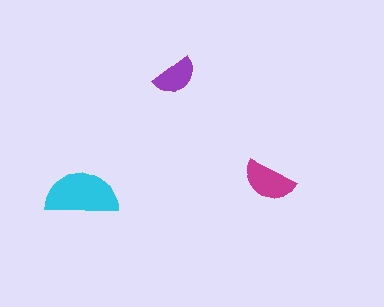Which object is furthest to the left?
The cyan semicircle is leftmost.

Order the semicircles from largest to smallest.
the cyan one, the magenta one, the purple one.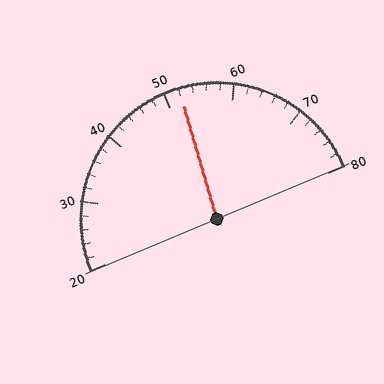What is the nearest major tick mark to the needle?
The nearest major tick mark is 50.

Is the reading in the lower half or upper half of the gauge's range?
The reading is in the upper half of the range (20 to 80).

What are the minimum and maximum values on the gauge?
The gauge ranges from 20 to 80.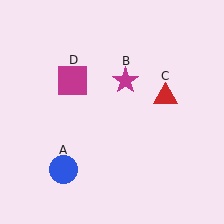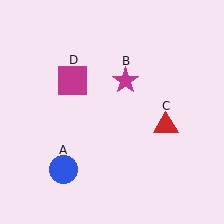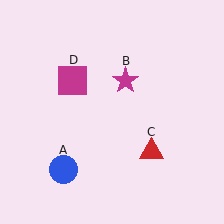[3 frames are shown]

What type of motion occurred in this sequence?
The red triangle (object C) rotated clockwise around the center of the scene.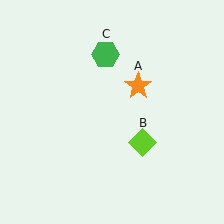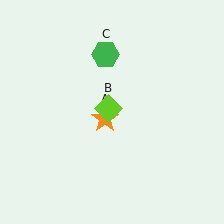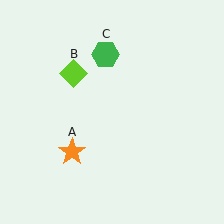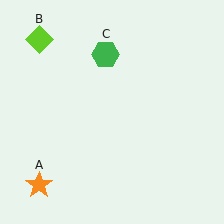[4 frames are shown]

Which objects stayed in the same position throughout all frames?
Green hexagon (object C) remained stationary.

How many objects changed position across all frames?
2 objects changed position: orange star (object A), lime diamond (object B).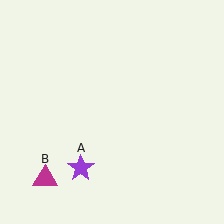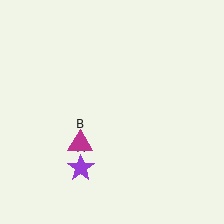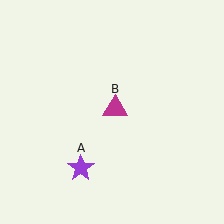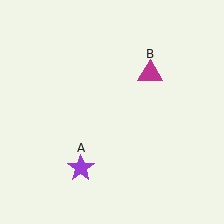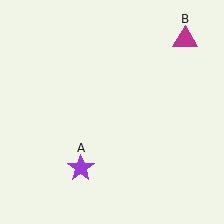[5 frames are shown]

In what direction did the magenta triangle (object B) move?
The magenta triangle (object B) moved up and to the right.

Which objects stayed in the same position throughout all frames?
Purple star (object A) remained stationary.